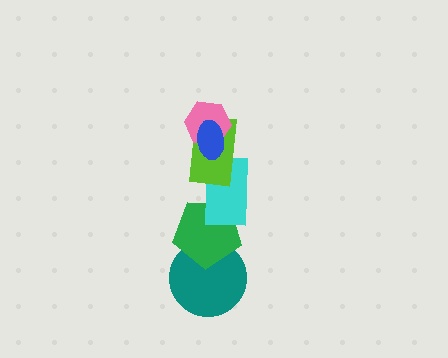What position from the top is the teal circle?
The teal circle is 6th from the top.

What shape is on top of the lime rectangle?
The pink hexagon is on top of the lime rectangle.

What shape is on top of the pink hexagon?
The blue ellipse is on top of the pink hexagon.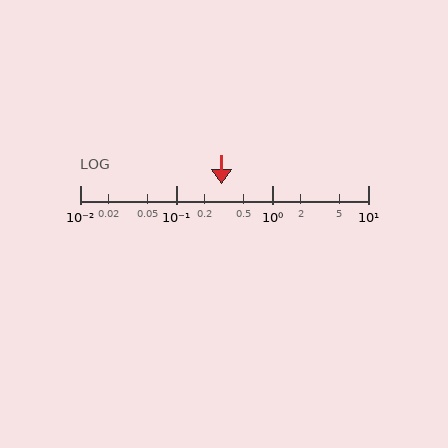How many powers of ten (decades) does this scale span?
The scale spans 3 decades, from 0.01 to 10.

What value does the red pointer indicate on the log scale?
The pointer indicates approximately 0.3.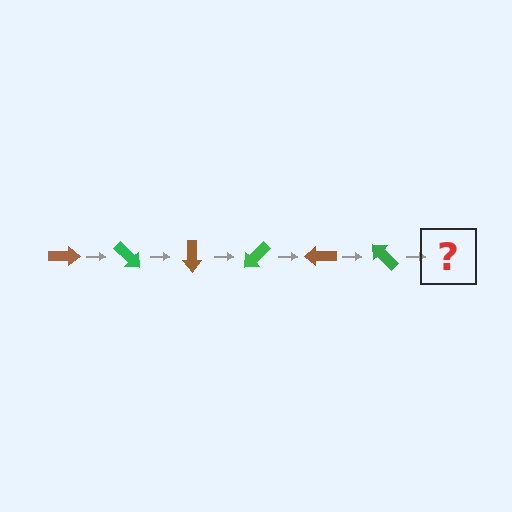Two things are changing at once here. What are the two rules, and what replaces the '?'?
The two rules are that it rotates 45 degrees each step and the color cycles through brown and green. The '?' should be a brown arrow, rotated 270 degrees from the start.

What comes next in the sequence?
The next element should be a brown arrow, rotated 270 degrees from the start.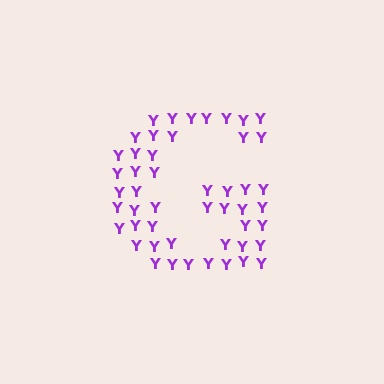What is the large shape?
The large shape is the letter G.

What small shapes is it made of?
It is made of small letter Y's.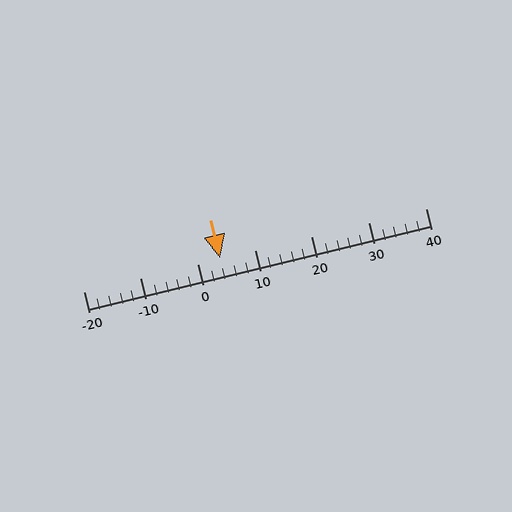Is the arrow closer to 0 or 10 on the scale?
The arrow is closer to 0.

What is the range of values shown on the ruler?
The ruler shows values from -20 to 40.